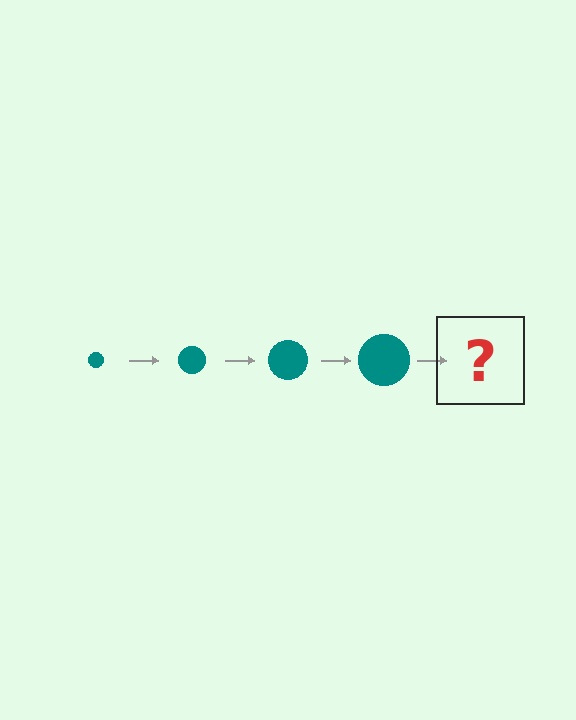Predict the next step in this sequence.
The next step is a teal circle, larger than the previous one.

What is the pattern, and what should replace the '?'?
The pattern is that the circle gets progressively larger each step. The '?' should be a teal circle, larger than the previous one.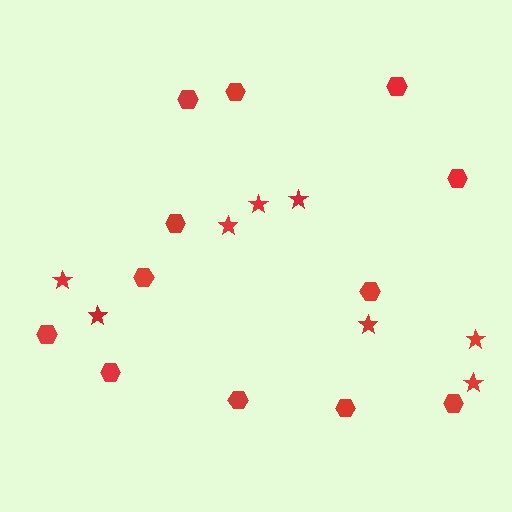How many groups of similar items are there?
There are 2 groups: one group of hexagons (12) and one group of stars (8).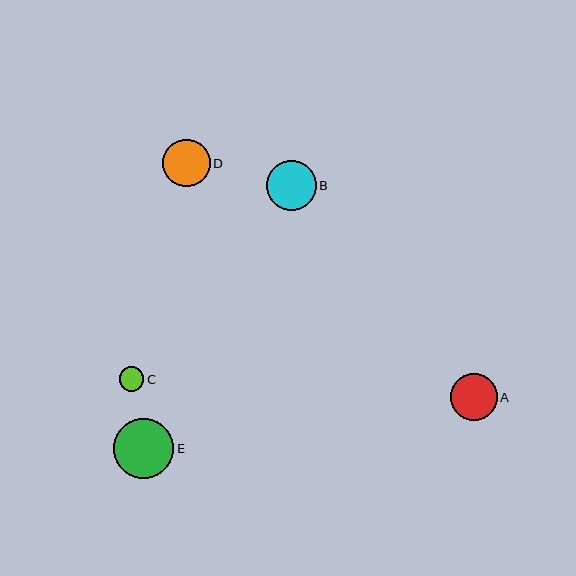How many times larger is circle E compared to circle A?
Circle E is approximately 1.3 times the size of circle A.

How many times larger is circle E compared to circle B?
Circle E is approximately 1.2 times the size of circle B.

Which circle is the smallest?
Circle C is the smallest with a size of approximately 25 pixels.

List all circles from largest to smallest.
From largest to smallest: E, B, D, A, C.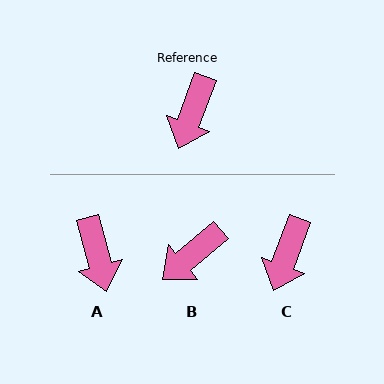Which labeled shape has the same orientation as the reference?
C.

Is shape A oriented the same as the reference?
No, it is off by about 35 degrees.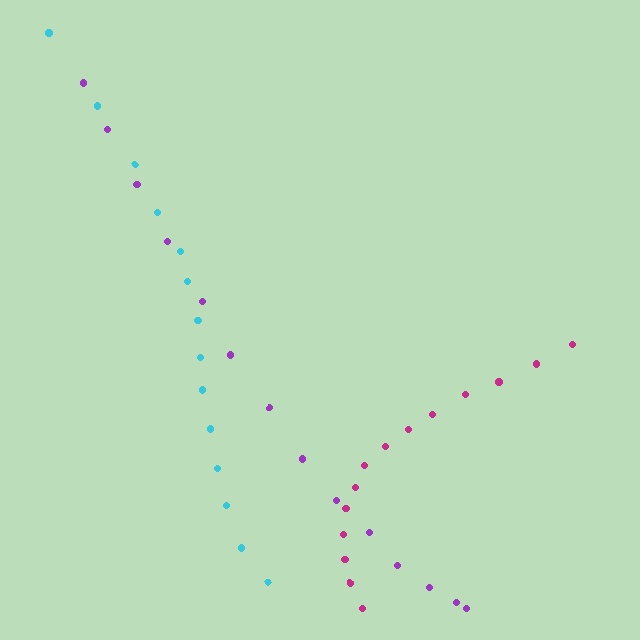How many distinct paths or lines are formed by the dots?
There are 3 distinct paths.